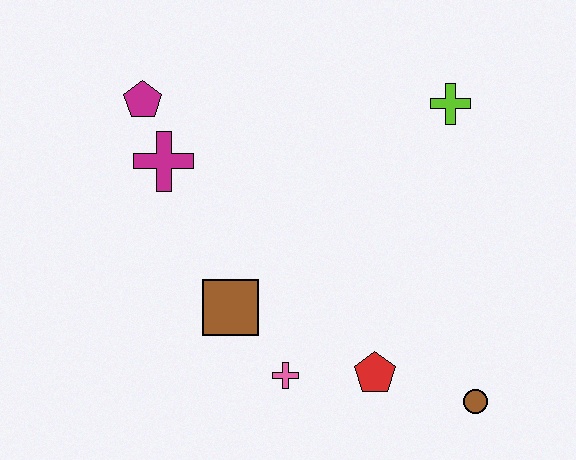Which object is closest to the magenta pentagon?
The magenta cross is closest to the magenta pentagon.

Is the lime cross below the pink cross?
No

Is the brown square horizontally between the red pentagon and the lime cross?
No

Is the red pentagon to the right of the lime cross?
No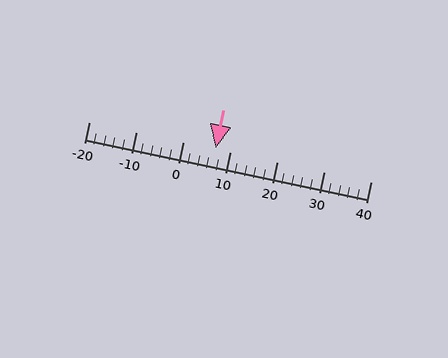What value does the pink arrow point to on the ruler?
The pink arrow points to approximately 7.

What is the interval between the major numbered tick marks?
The major tick marks are spaced 10 units apart.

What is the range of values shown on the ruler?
The ruler shows values from -20 to 40.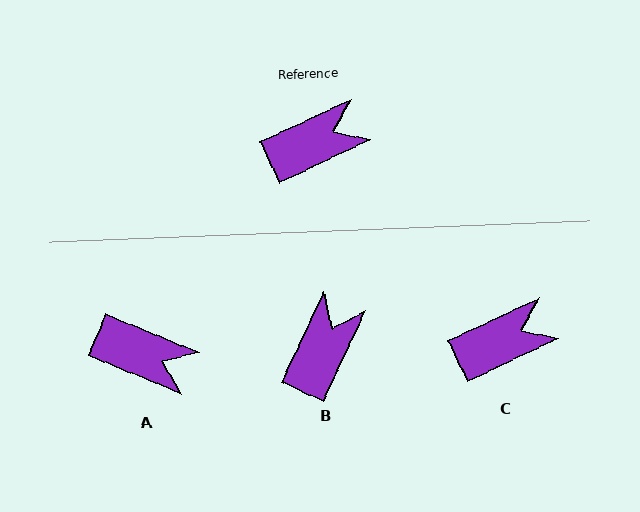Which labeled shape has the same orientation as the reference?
C.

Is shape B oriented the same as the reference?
No, it is off by about 40 degrees.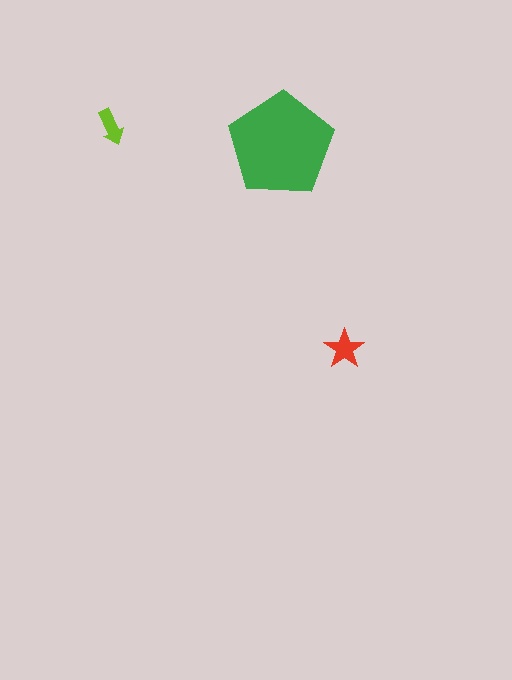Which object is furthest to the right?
The red star is rightmost.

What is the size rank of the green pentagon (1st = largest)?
1st.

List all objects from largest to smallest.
The green pentagon, the red star, the lime arrow.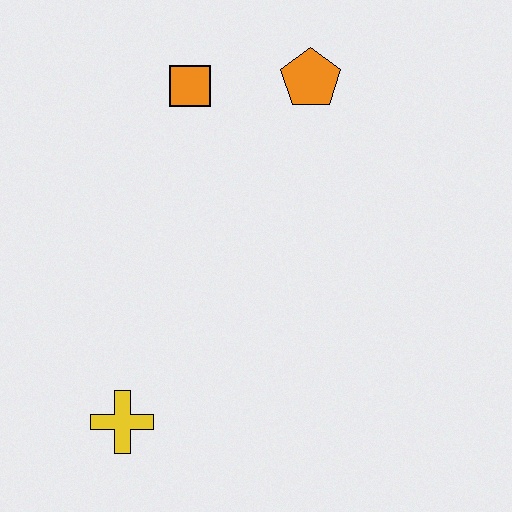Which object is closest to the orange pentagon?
The orange square is closest to the orange pentagon.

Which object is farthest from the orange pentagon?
The yellow cross is farthest from the orange pentagon.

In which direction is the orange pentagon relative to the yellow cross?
The orange pentagon is above the yellow cross.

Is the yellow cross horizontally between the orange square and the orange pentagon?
No